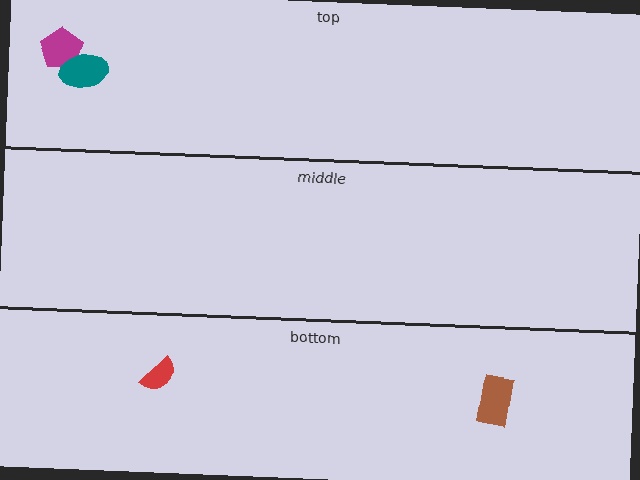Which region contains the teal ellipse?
The top region.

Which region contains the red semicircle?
The bottom region.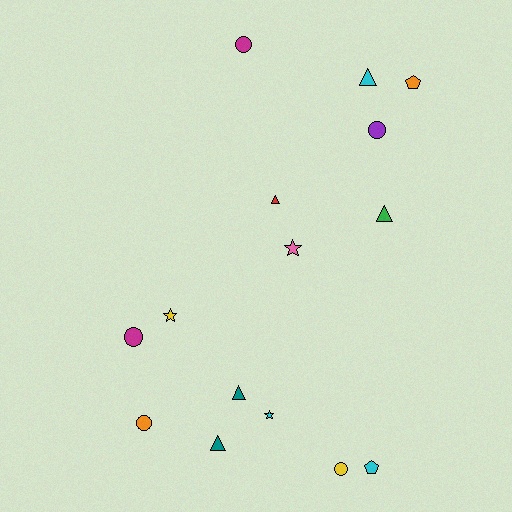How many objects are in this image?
There are 15 objects.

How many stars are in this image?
There are 3 stars.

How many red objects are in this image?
There is 1 red object.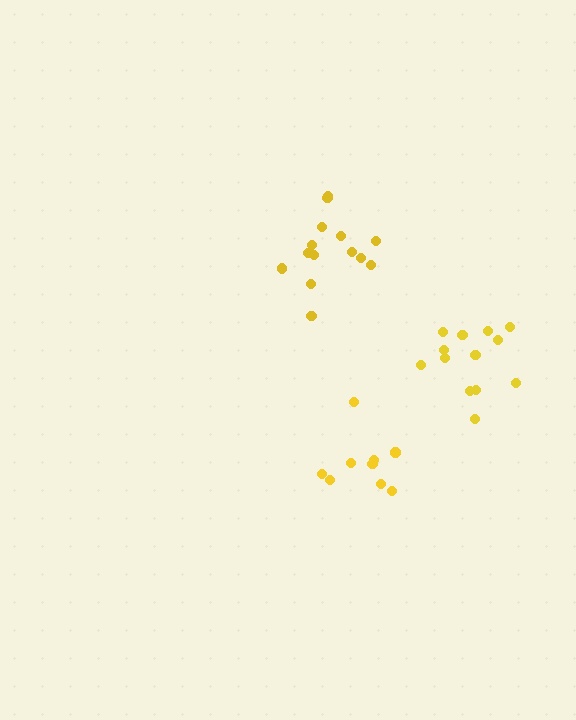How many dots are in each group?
Group 1: 9 dots, Group 2: 14 dots, Group 3: 13 dots (36 total).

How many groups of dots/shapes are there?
There are 3 groups.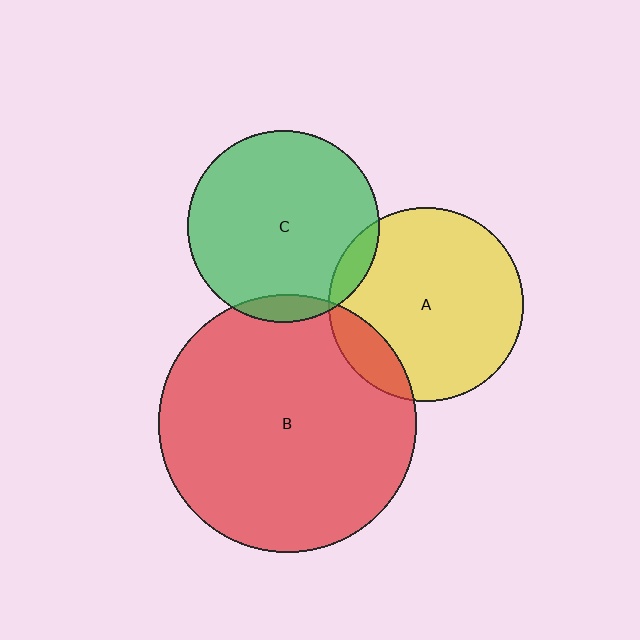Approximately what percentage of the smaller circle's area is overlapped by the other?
Approximately 10%.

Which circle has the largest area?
Circle B (red).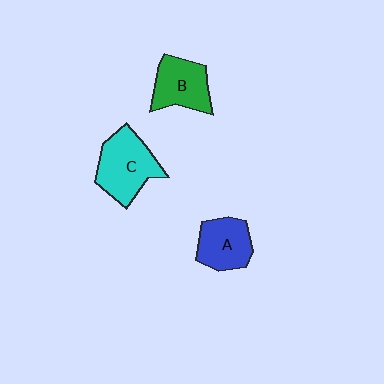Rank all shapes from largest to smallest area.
From largest to smallest: C (cyan), B (green), A (blue).